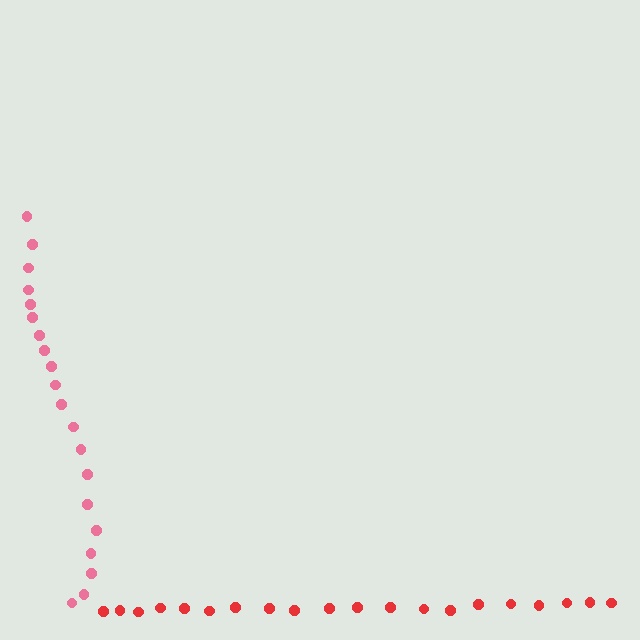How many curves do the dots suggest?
There are 2 distinct paths.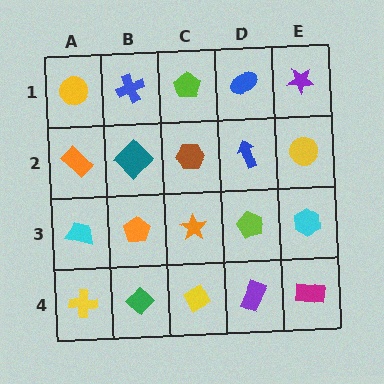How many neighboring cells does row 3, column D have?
4.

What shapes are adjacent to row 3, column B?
A teal diamond (row 2, column B), a green diamond (row 4, column B), a cyan trapezoid (row 3, column A), an orange star (row 3, column C).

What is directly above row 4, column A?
A cyan trapezoid.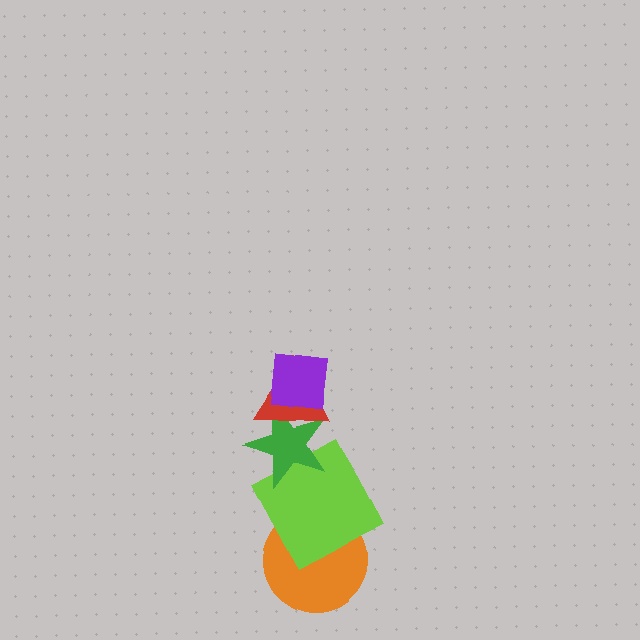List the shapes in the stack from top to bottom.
From top to bottom: the purple square, the red triangle, the green star, the lime square, the orange circle.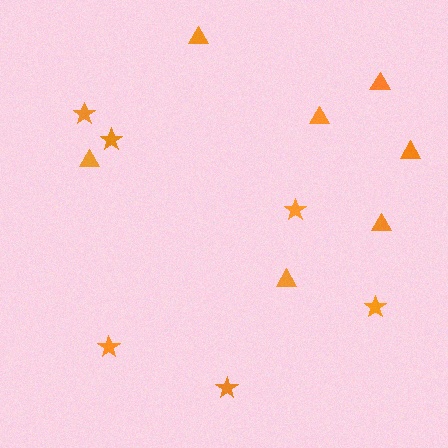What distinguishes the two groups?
There are 2 groups: one group of stars (6) and one group of triangles (7).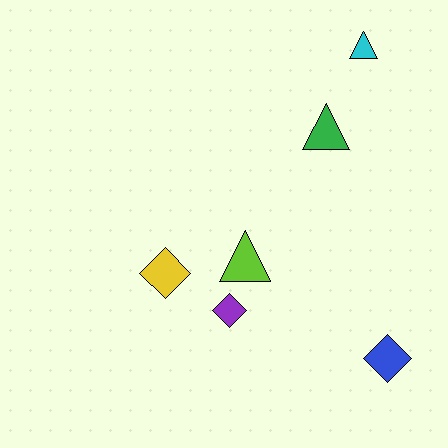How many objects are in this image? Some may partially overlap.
There are 6 objects.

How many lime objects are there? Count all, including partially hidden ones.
There is 1 lime object.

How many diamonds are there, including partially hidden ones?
There are 3 diamonds.